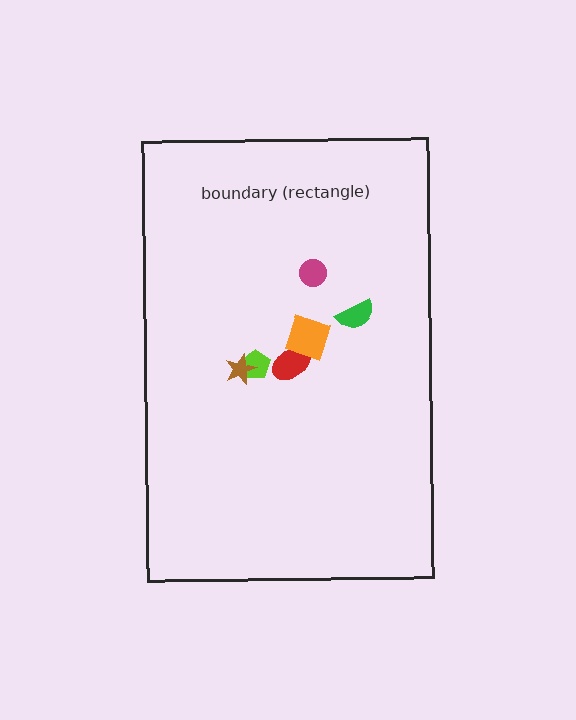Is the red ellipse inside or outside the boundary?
Inside.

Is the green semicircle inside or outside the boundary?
Inside.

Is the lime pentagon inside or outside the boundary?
Inside.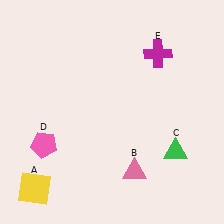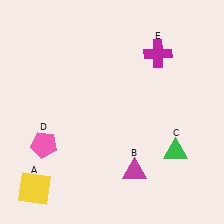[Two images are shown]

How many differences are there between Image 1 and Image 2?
There is 1 difference between the two images.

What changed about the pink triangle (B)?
In Image 1, B is pink. In Image 2, it changed to magenta.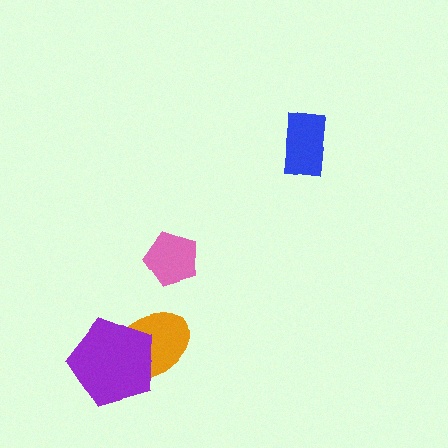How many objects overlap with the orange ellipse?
1 object overlaps with the orange ellipse.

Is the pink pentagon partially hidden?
No, no other shape covers it.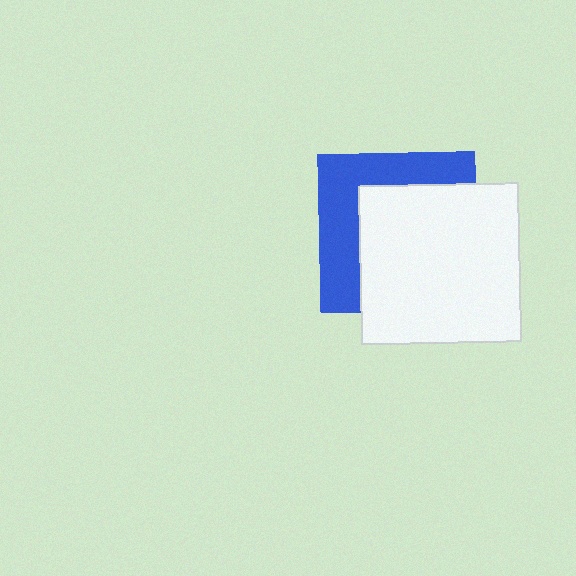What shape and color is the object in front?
The object in front is a white square.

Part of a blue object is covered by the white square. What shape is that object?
It is a square.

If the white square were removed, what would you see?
You would see the complete blue square.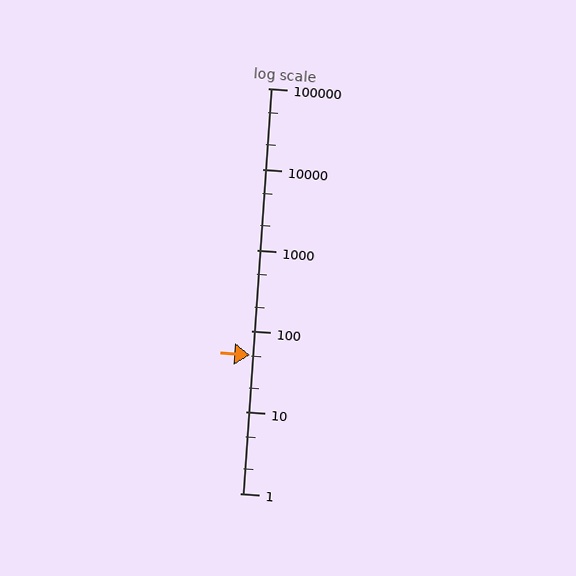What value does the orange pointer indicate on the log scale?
The pointer indicates approximately 51.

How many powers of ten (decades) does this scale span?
The scale spans 5 decades, from 1 to 100000.